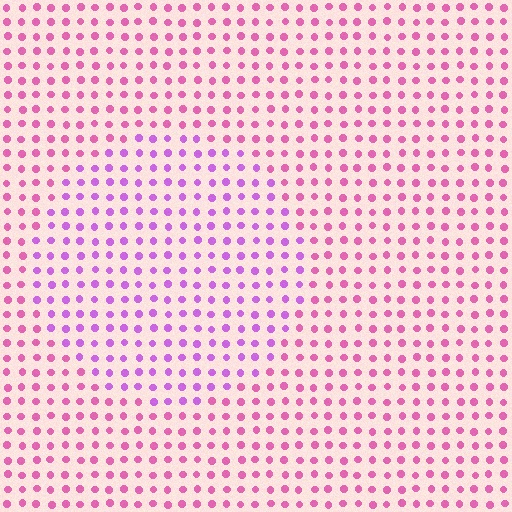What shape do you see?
I see a circle.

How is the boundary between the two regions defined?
The boundary is defined purely by a slight shift in hue (about 34 degrees). Spacing, size, and orientation are identical on both sides.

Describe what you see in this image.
The image is filled with small pink elements in a uniform arrangement. A circle-shaped region is visible where the elements are tinted to a slightly different hue, forming a subtle color boundary.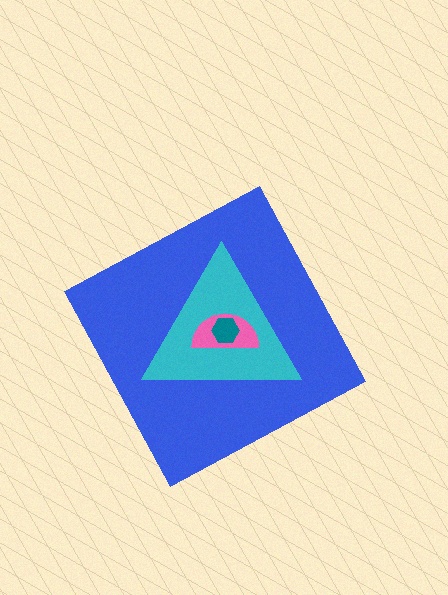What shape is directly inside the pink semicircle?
The teal hexagon.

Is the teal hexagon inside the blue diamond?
Yes.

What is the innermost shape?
The teal hexagon.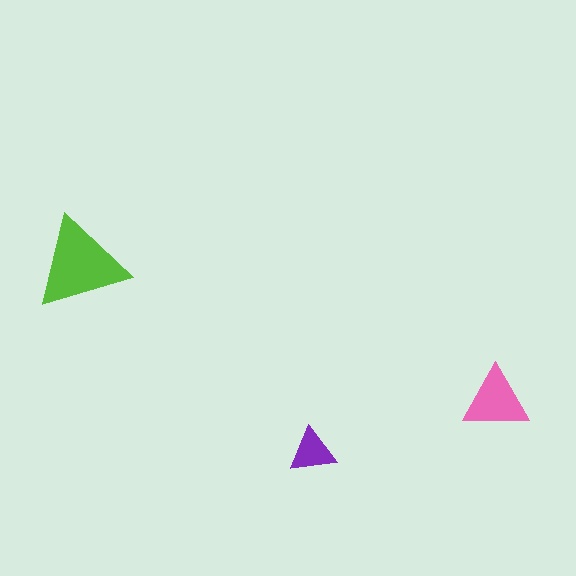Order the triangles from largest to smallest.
the lime one, the pink one, the purple one.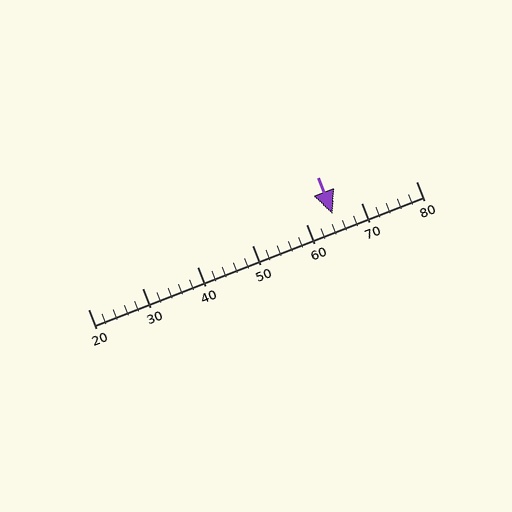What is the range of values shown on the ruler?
The ruler shows values from 20 to 80.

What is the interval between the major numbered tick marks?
The major tick marks are spaced 10 units apart.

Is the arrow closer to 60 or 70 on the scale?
The arrow is closer to 60.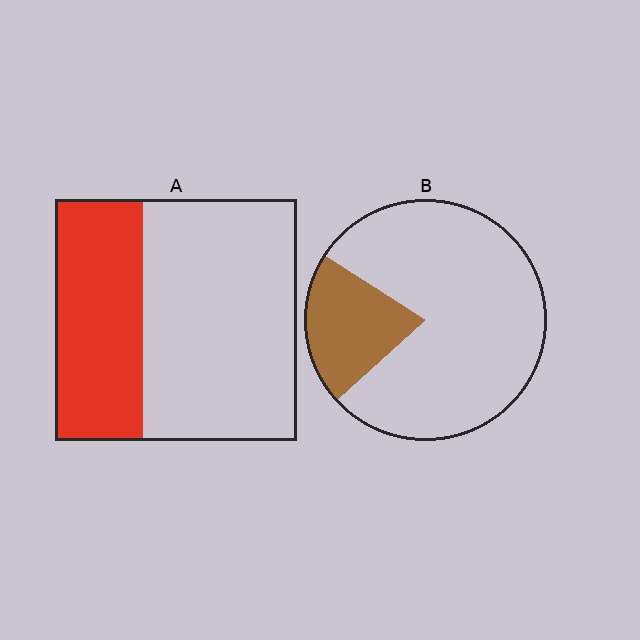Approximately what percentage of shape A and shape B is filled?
A is approximately 35% and B is approximately 20%.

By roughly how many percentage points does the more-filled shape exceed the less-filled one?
By roughly 15 percentage points (A over B).